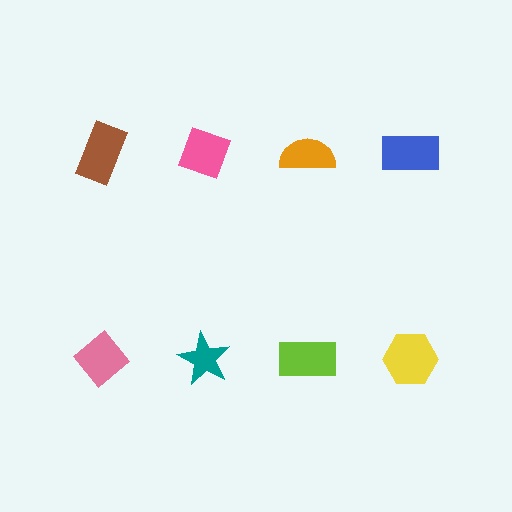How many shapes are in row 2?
4 shapes.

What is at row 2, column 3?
A lime rectangle.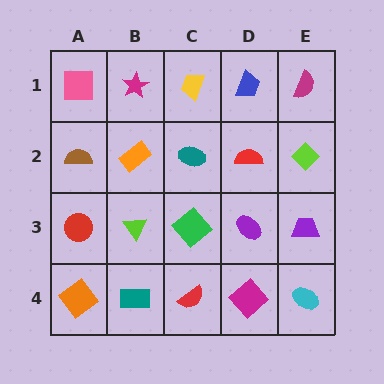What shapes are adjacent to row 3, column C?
A teal ellipse (row 2, column C), a red semicircle (row 4, column C), a lime triangle (row 3, column B), a purple ellipse (row 3, column D).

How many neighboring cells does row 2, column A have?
3.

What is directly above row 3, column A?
A brown semicircle.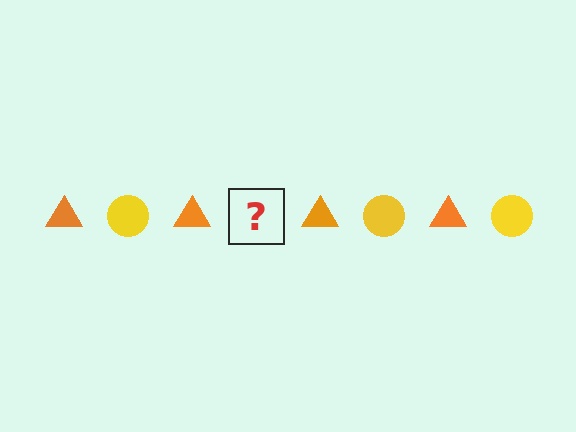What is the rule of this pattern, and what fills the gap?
The rule is that the pattern alternates between orange triangle and yellow circle. The gap should be filled with a yellow circle.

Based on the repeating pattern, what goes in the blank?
The blank should be a yellow circle.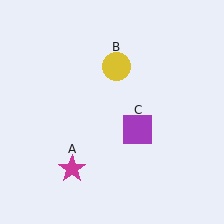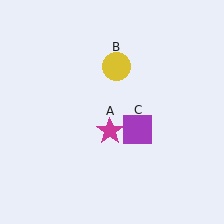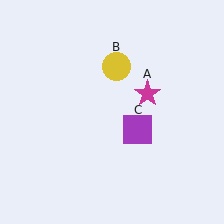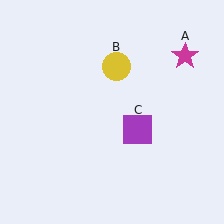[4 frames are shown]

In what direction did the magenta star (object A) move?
The magenta star (object A) moved up and to the right.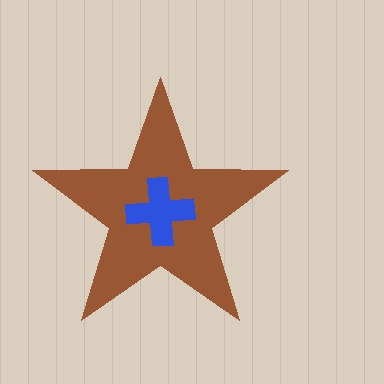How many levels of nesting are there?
2.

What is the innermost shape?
The blue cross.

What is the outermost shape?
The brown star.